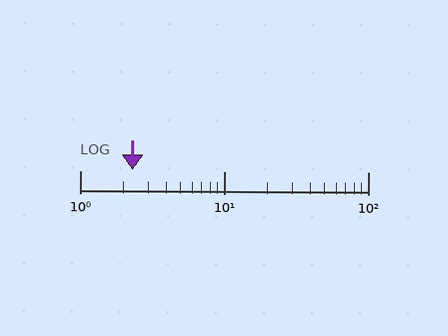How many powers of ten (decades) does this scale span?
The scale spans 2 decades, from 1 to 100.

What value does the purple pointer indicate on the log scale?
The pointer indicates approximately 2.3.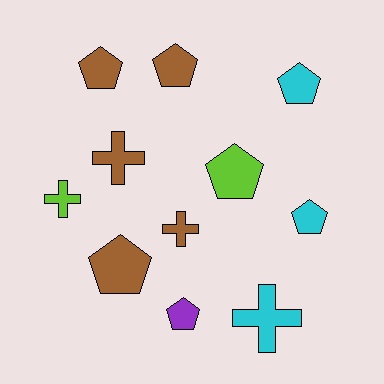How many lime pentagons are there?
There is 1 lime pentagon.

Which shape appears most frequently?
Pentagon, with 7 objects.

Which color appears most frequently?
Brown, with 5 objects.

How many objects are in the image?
There are 11 objects.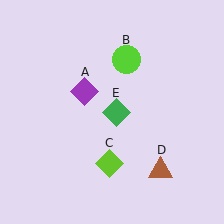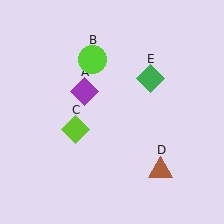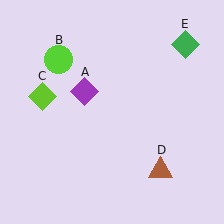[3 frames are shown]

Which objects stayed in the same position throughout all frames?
Purple diamond (object A) and brown triangle (object D) remained stationary.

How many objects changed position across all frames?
3 objects changed position: lime circle (object B), lime diamond (object C), green diamond (object E).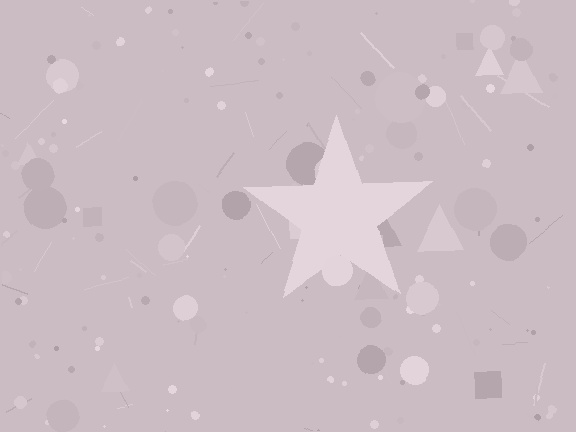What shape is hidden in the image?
A star is hidden in the image.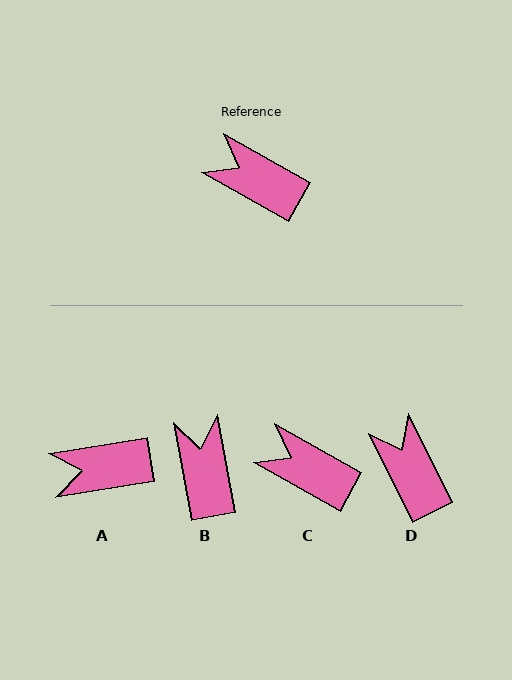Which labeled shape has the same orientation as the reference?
C.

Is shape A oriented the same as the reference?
No, it is off by about 38 degrees.